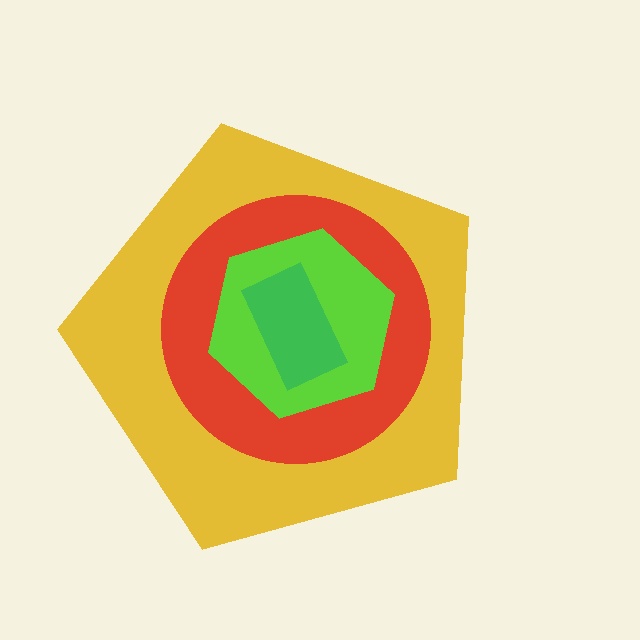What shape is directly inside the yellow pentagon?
The red circle.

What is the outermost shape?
The yellow pentagon.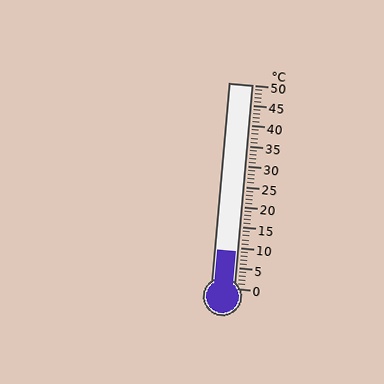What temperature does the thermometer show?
The thermometer shows approximately 9°C.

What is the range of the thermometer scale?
The thermometer scale ranges from 0°C to 50°C.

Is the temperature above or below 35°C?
The temperature is below 35°C.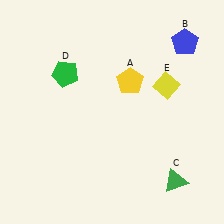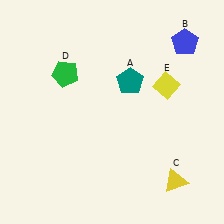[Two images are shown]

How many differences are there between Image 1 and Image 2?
There are 2 differences between the two images.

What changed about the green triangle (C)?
In Image 1, C is green. In Image 2, it changed to yellow.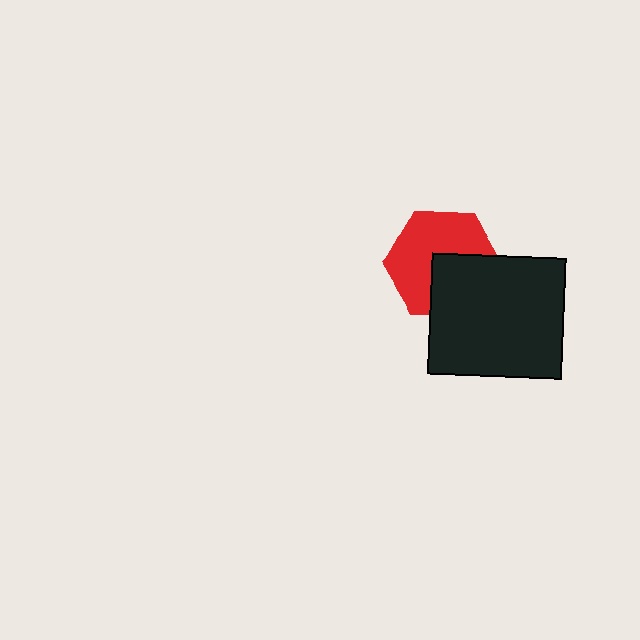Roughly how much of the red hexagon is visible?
About half of it is visible (roughly 60%).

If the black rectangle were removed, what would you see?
You would see the complete red hexagon.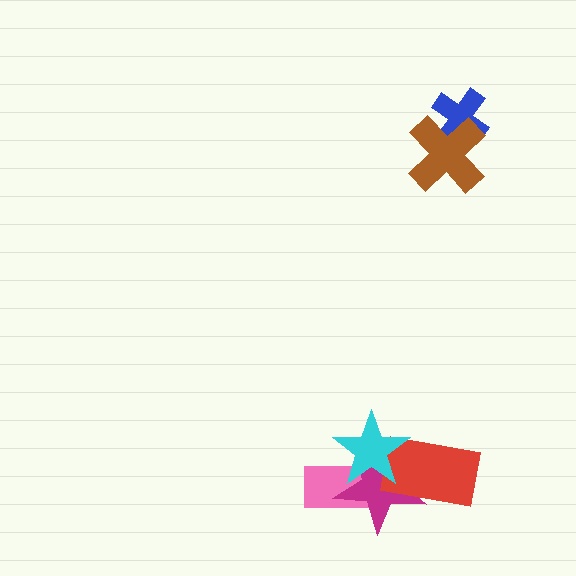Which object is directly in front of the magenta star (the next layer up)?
The red rectangle is directly in front of the magenta star.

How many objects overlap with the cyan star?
3 objects overlap with the cyan star.